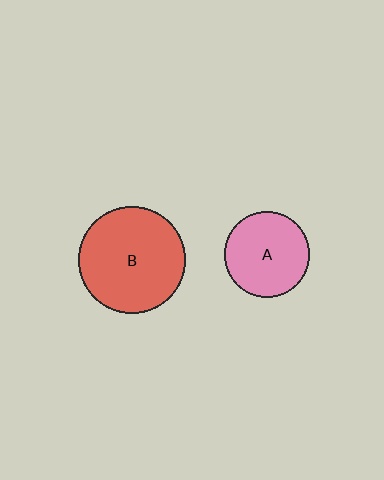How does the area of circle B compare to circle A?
Approximately 1.6 times.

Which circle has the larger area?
Circle B (red).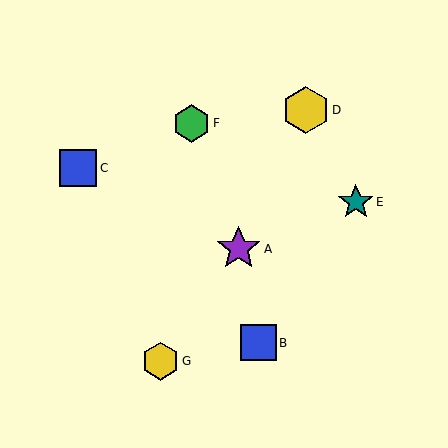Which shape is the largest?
The yellow hexagon (labeled D) is the largest.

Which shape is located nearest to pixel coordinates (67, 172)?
The blue square (labeled C) at (78, 168) is nearest to that location.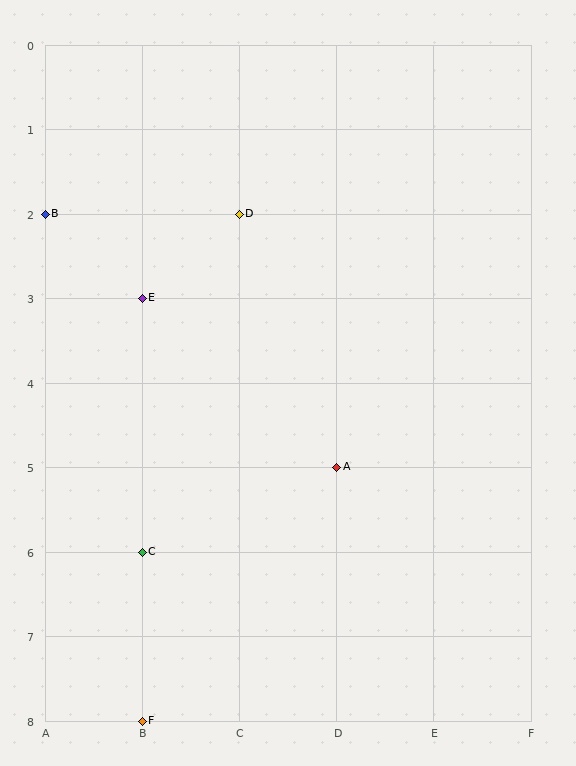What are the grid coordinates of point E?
Point E is at grid coordinates (B, 3).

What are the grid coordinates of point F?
Point F is at grid coordinates (B, 8).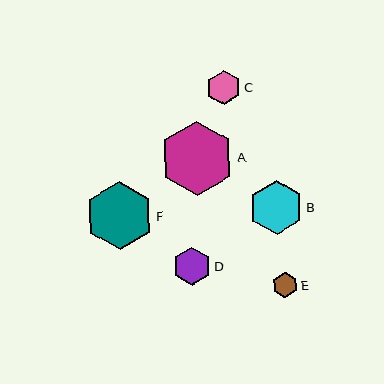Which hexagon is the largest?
Hexagon A is the largest with a size of approximately 74 pixels.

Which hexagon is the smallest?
Hexagon E is the smallest with a size of approximately 25 pixels.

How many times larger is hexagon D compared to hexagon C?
Hexagon D is approximately 1.1 times the size of hexagon C.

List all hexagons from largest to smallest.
From largest to smallest: A, F, B, D, C, E.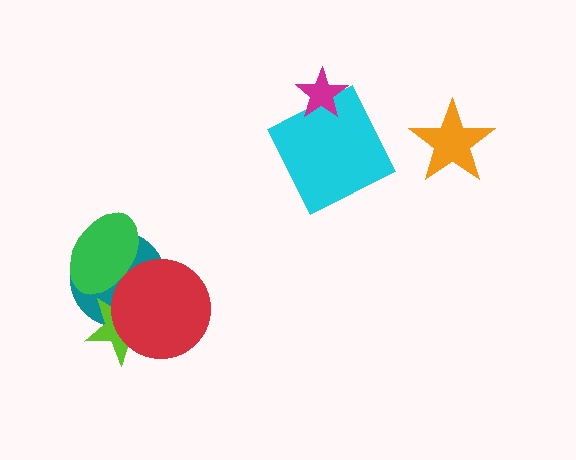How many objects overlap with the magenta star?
1 object overlaps with the magenta star.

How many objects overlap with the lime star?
2 objects overlap with the lime star.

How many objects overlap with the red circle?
3 objects overlap with the red circle.